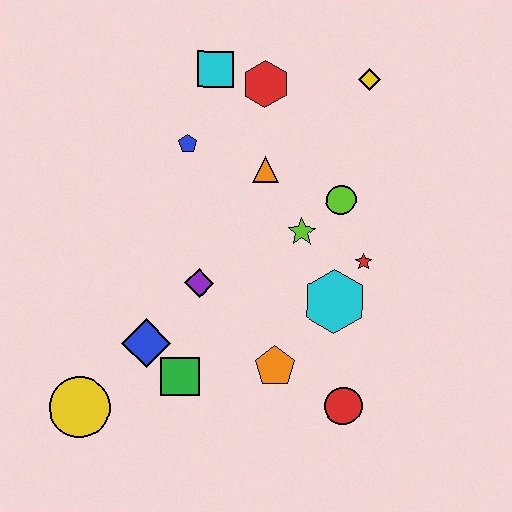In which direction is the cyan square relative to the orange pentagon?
The cyan square is above the orange pentagon.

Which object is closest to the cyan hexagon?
The red star is closest to the cyan hexagon.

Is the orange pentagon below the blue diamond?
Yes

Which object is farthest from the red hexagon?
The yellow circle is farthest from the red hexagon.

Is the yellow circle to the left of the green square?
Yes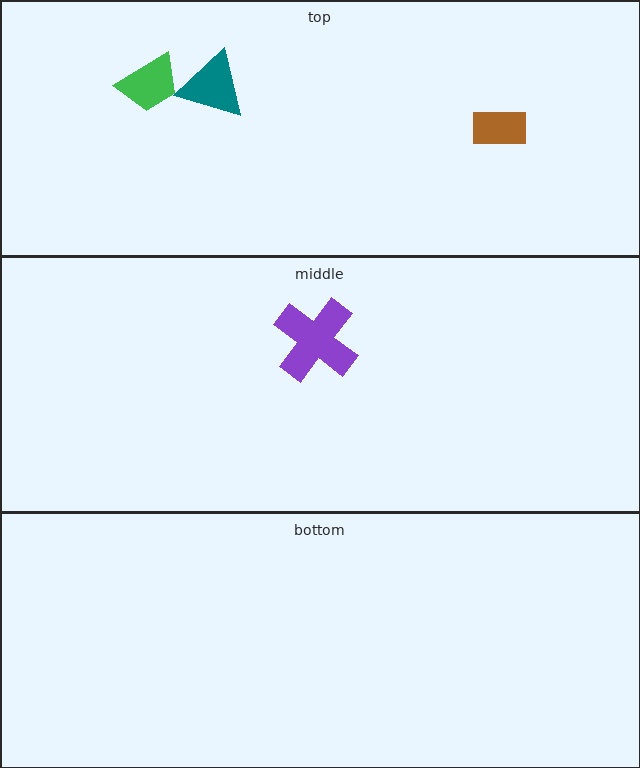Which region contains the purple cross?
The middle region.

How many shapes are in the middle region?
1.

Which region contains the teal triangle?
The top region.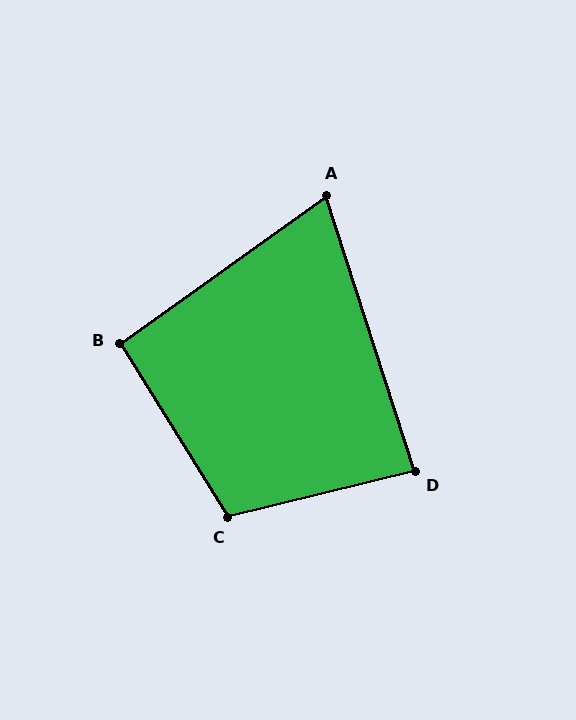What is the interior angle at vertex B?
Approximately 94 degrees (approximately right).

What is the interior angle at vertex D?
Approximately 86 degrees (approximately right).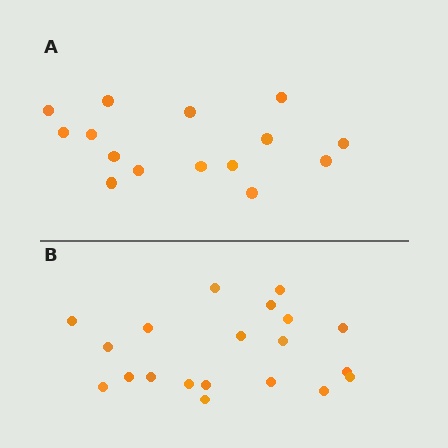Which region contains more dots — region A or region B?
Region B (the bottom region) has more dots.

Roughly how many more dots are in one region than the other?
Region B has about 5 more dots than region A.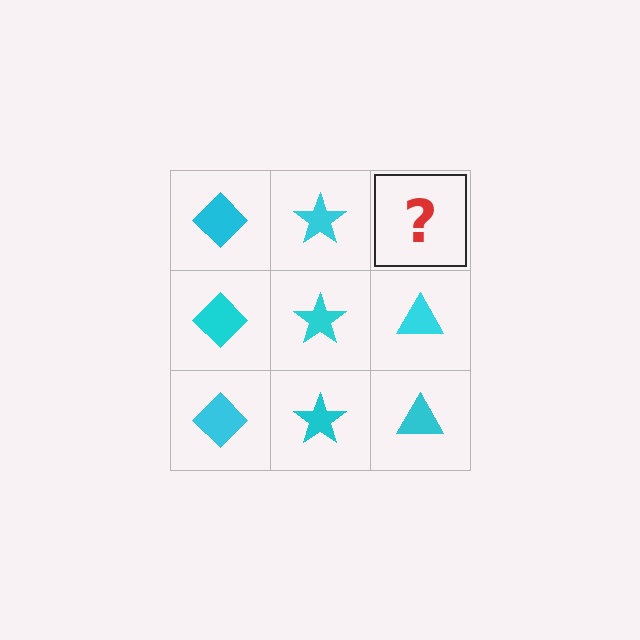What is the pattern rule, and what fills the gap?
The rule is that each column has a consistent shape. The gap should be filled with a cyan triangle.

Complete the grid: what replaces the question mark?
The question mark should be replaced with a cyan triangle.